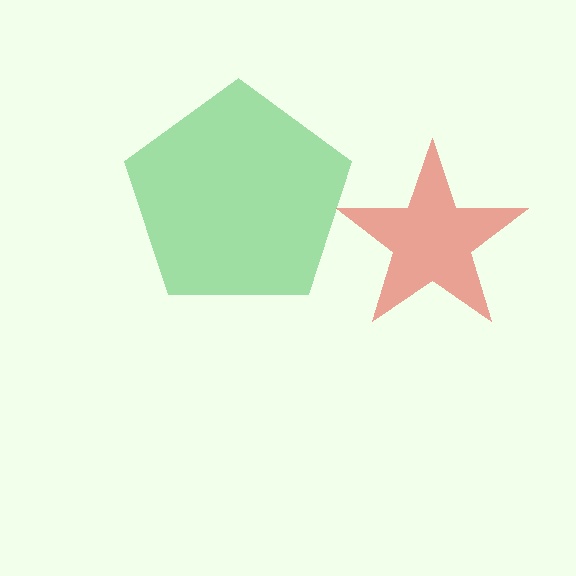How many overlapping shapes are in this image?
There are 2 overlapping shapes in the image.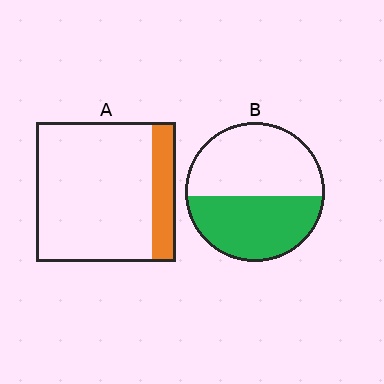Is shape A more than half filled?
No.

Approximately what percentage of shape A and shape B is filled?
A is approximately 15% and B is approximately 45%.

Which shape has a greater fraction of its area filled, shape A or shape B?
Shape B.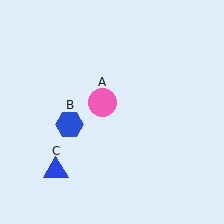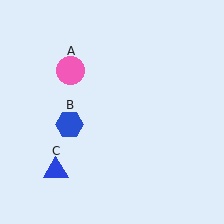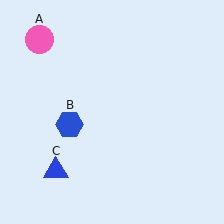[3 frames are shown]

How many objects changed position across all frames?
1 object changed position: pink circle (object A).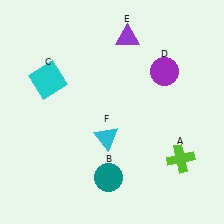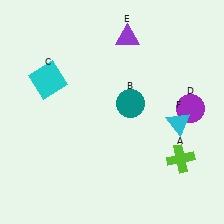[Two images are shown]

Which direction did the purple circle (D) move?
The purple circle (D) moved down.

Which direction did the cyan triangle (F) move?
The cyan triangle (F) moved right.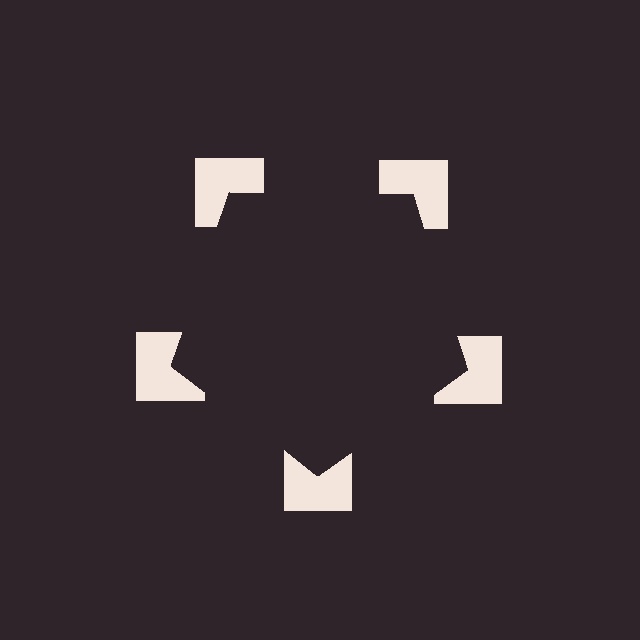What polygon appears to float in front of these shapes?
An illusory pentagon — its edges are inferred from the aligned wedge cuts in the notched squares, not physically drawn.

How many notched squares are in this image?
There are 5 — one at each vertex of the illusory pentagon.